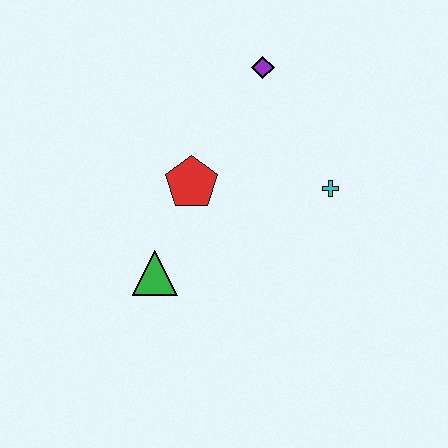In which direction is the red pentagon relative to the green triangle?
The red pentagon is above the green triangle.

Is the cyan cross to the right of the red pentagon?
Yes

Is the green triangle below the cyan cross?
Yes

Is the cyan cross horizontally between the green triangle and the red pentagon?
No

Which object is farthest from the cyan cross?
The green triangle is farthest from the cyan cross.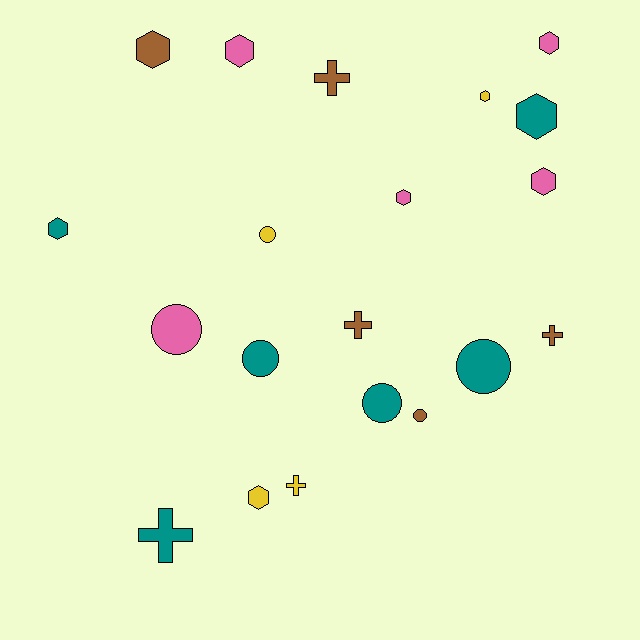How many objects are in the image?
There are 20 objects.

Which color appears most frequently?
Teal, with 6 objects.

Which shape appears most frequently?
Hexagon, with 9 objects.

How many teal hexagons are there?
There are 2 teal hexagons.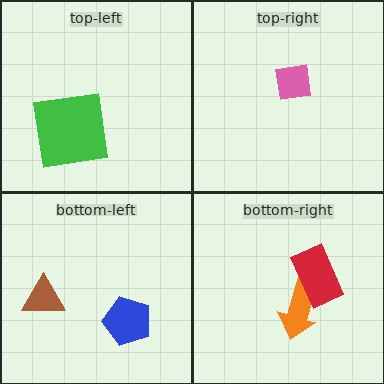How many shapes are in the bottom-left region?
2.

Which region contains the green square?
The top-left region.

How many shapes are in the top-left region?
1.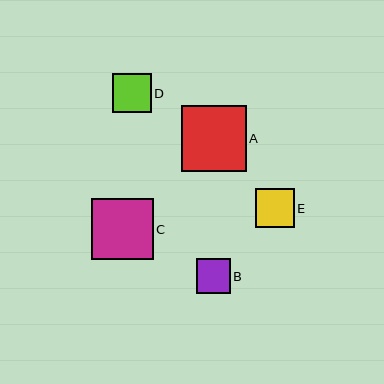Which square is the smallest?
Square B is the smallest with a size of approximately 34 pixels.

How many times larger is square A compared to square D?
Square A is approximately 1.7 times the size of square D.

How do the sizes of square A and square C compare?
Square A and square C are approximately the same size.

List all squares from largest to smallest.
From largest to smallest: A, C, D, E, B.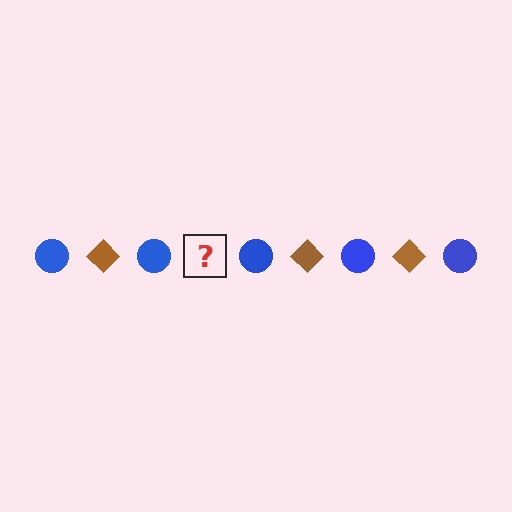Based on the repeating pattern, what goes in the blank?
The blank should be a brown diamond.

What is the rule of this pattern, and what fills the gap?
The rule is that the pattern alternates between blue circle and brown diamond. The gap should be filled with a brown diamond.